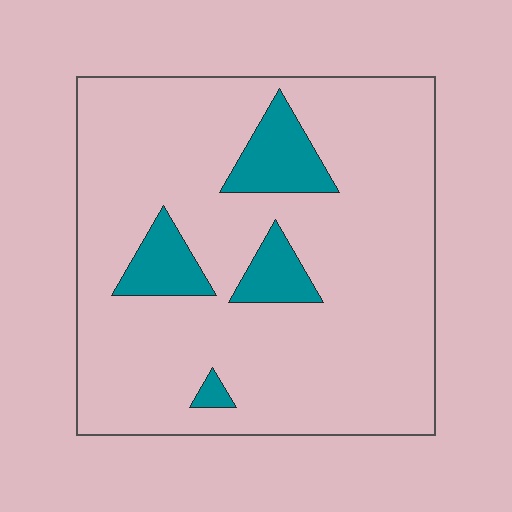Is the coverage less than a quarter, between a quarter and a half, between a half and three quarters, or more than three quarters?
Less than a quarter.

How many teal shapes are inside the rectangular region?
4.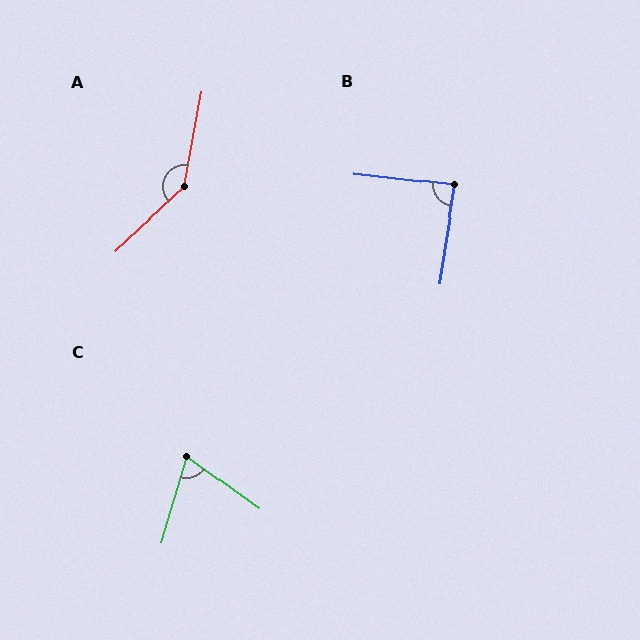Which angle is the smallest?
C, at approximately 70 degrees.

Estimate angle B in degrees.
Approximately 87 degrees.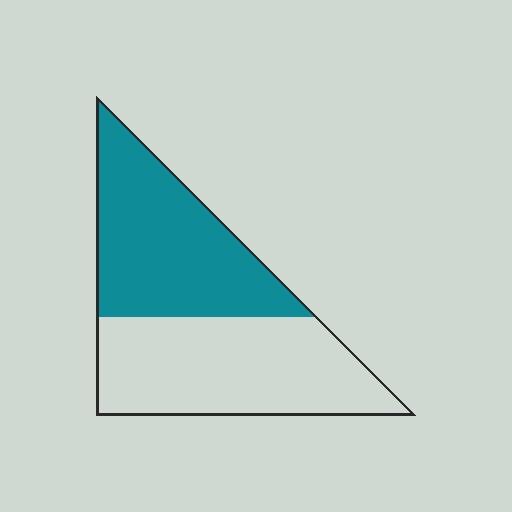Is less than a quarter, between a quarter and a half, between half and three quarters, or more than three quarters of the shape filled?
Between a quarter and a half.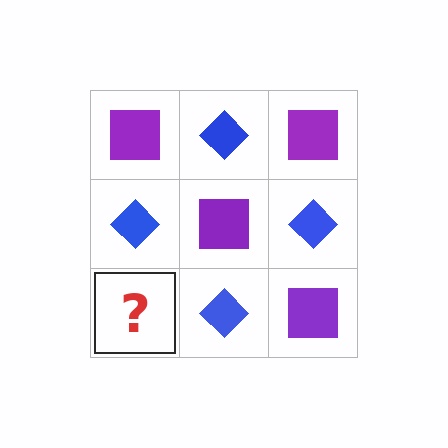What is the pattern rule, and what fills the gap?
The rule is that it alternates purple square and blue diamond in a checkerboard pattern. The gap should be filled with a purple square.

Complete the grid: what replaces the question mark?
The question mark should be replaced with a purple square.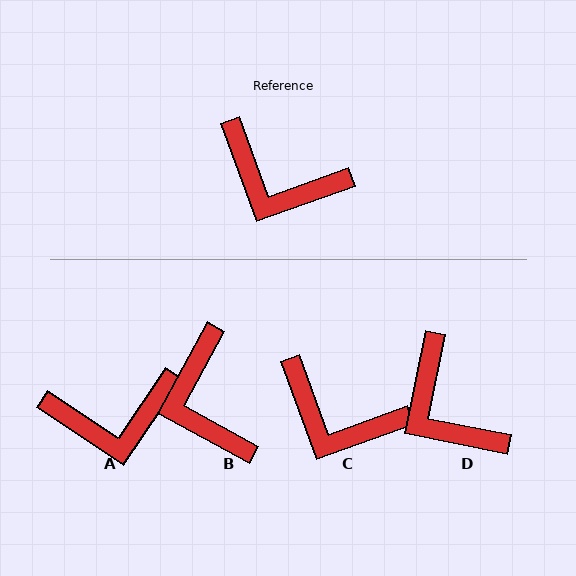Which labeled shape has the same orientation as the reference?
C.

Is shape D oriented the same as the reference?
No, it is off by about 31 degrees.